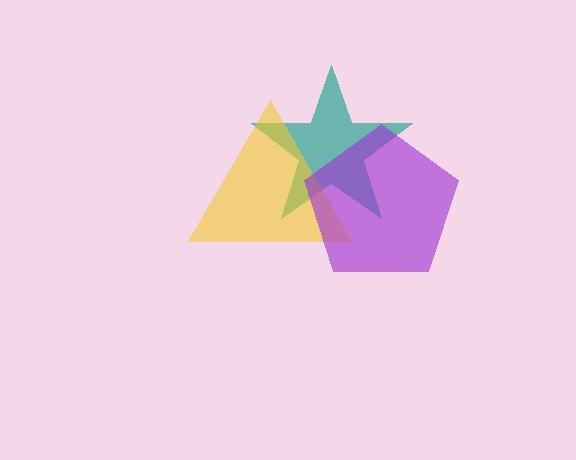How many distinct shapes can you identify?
There are 3 distinct shapes: a teal star, a yellow triangle, a purple pentagon.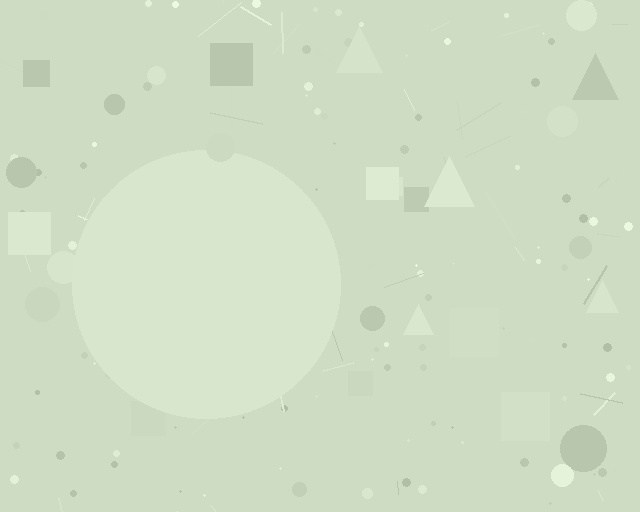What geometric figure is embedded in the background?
A circle is embedded in the background.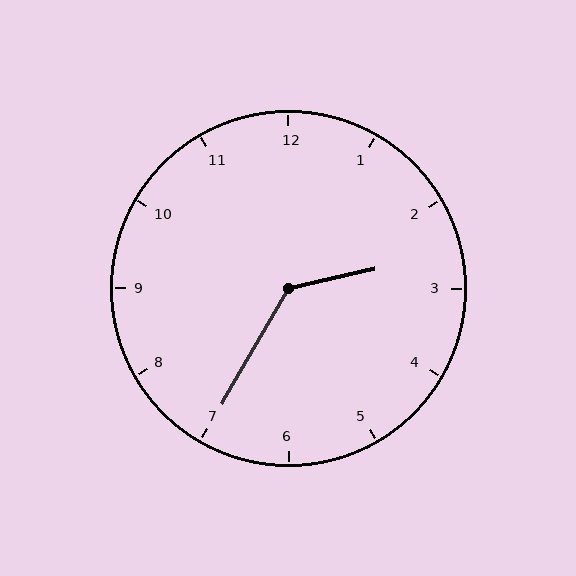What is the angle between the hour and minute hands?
Approximately 132 degrees.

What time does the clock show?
2:35.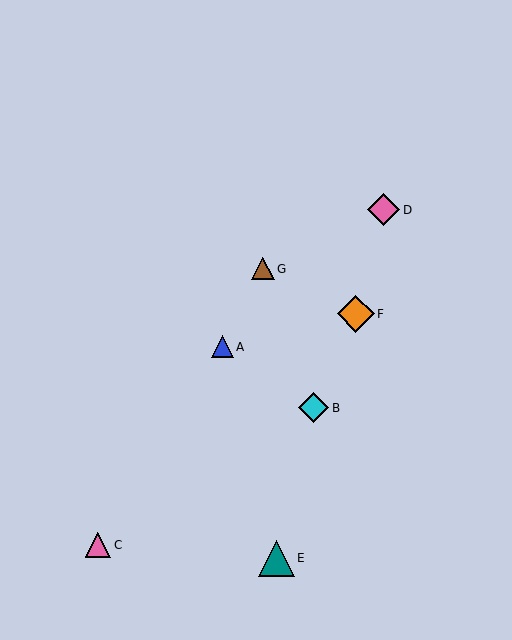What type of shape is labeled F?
Shape F is an orange diamond.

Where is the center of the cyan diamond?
The center of the cyan diamond is at (313, 408).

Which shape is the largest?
The orange diamond (labeled F) is the largest.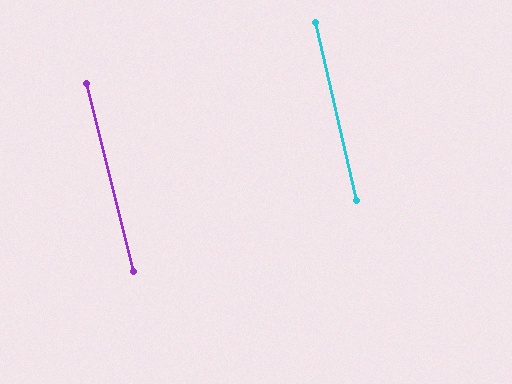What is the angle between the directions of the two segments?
Approximately 1 degree.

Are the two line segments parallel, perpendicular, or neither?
Parallel — their directions differ by only 1.3°.